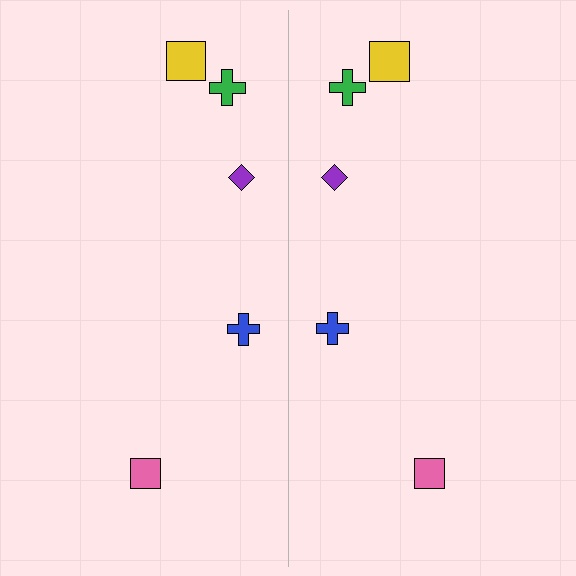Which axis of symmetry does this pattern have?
The pattern has a vertical axis of symmetry running through the center of the image.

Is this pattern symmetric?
Yes, this pattern has bilateral (reflection) symmetry.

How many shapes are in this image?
There are 10 shapes in this image.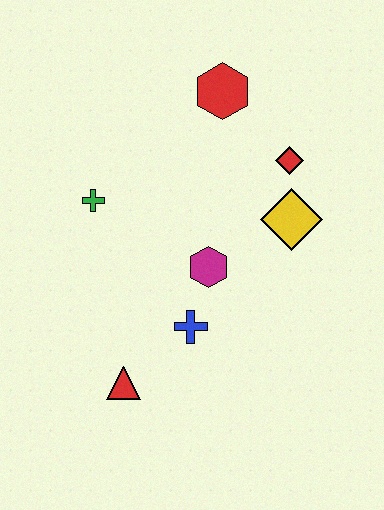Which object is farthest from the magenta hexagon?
The red hexagon is farthest from the magenta hexagon.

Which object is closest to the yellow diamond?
The red diamond is closest to the yellow diamond.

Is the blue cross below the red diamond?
Yes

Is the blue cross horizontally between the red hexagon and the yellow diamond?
No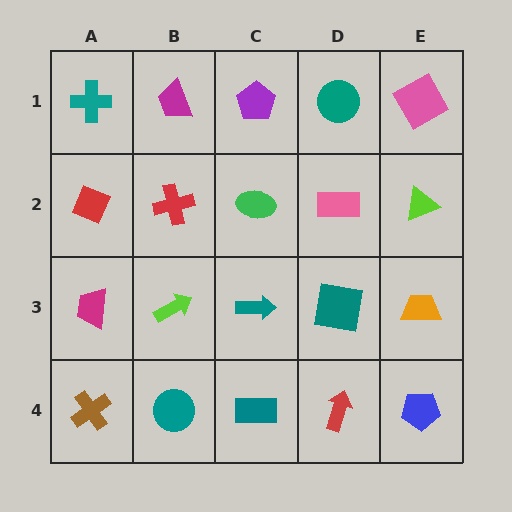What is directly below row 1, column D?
A pink rectangle.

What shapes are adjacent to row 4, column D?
A teal square (row 3, column D), a teal rectangle (row 4, column C), a blue pentagon (row 4, column E).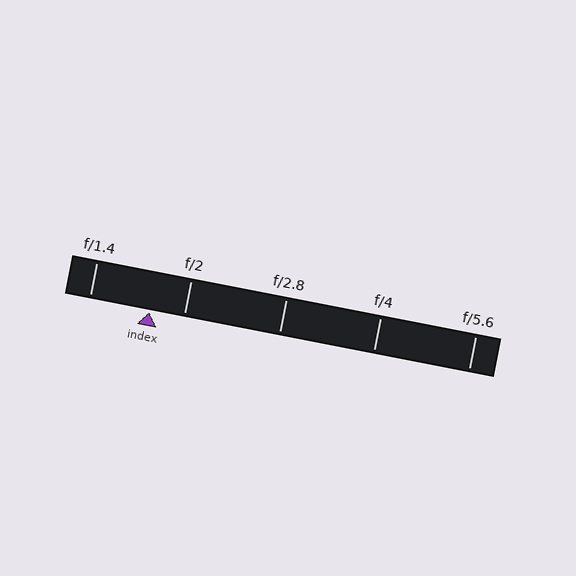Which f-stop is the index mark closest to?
The index mark is closest to f/2.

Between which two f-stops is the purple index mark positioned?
The index mark is between f/1.4 and f/2.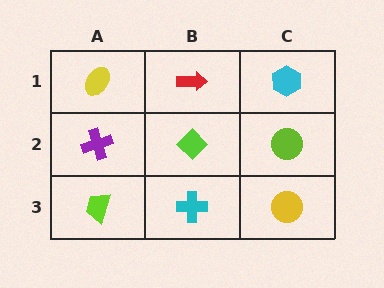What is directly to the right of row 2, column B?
A lime circle.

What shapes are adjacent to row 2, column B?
A red arrow (row 1, column B), a cyan cross (row 3, column B), a purple cross (row 2, column A), a lime circle (row 2, column C).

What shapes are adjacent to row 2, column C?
A cyan hexagon (row 1, column C), a yellow circle (row 3, column C), a lime diamond (row 2, column B).